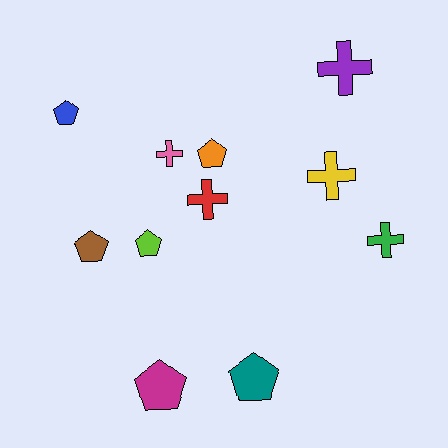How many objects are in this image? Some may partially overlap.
There are 11 objects.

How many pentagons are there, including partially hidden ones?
There are 6 pentagons.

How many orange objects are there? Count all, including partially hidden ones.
There is 1 orange object.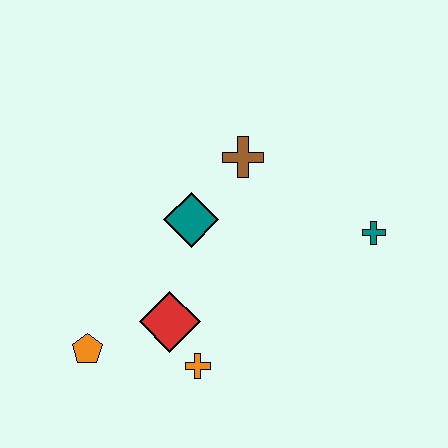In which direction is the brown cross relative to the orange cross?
The brown cross is above the orange cross.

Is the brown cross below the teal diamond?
No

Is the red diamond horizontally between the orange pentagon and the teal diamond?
Yes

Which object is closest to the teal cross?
The brown cross is closest to the teal cross.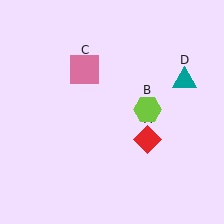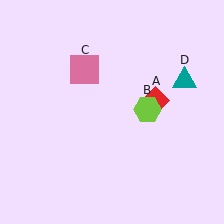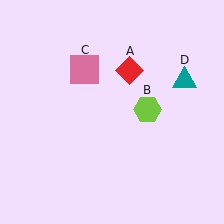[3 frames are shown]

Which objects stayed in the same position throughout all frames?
Lime hexagon (object B) and pink square (object C) and teal triangle (object D) remained stationary.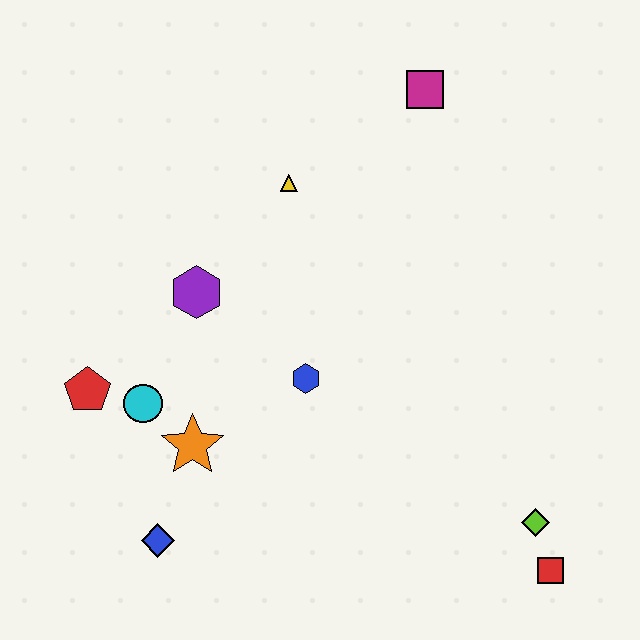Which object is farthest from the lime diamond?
The red pentagon is farthest from the lime diamond.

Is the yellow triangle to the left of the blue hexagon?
Yes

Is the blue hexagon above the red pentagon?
Yes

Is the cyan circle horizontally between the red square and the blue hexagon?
No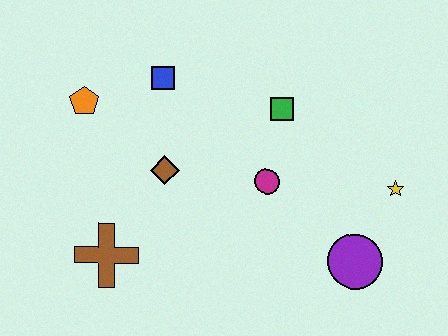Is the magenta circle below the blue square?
Yes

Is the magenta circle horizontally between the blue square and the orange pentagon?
No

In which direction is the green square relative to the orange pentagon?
The green square is to the right of the orange pentagon.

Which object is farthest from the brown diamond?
The yellow star is farthest from the brown diamond.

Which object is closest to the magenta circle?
The green square is closest to the magenta circle.